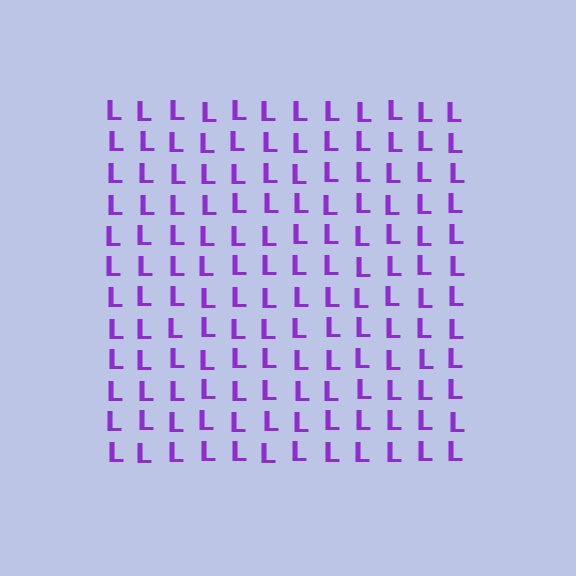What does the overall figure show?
The overall figure shows a square.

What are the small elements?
The small elements are letter L's.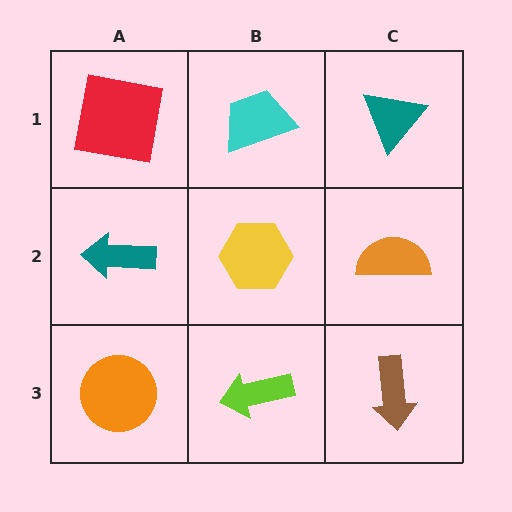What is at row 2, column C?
An orange semicircle.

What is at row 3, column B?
A lime arrow.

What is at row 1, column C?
A teal triangle.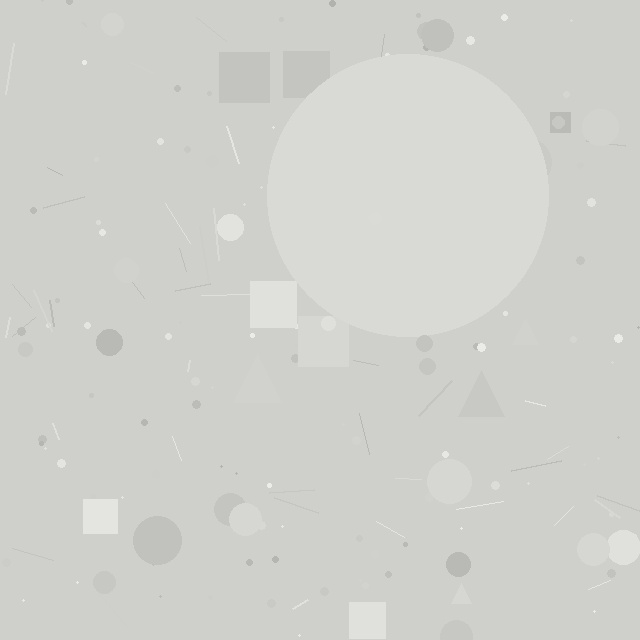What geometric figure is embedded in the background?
A circle is embedded in the background.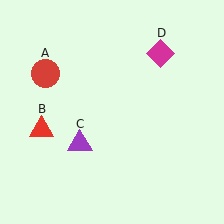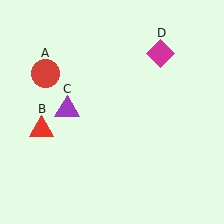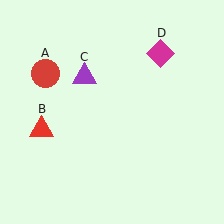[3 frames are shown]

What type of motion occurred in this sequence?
The purple triangle (object C) rotated clockwise around the center of the scene.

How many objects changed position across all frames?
1 object changed position: purple triangle (object C).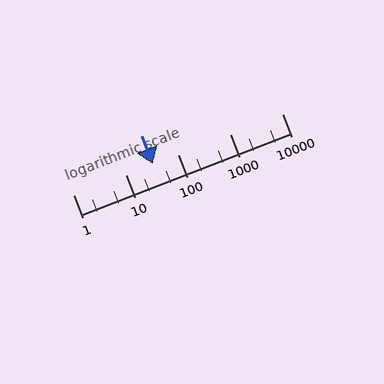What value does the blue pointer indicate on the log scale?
The pointer indicates approximately 33.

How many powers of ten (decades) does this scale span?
The scale spans 4 decades, from 1 to 10000.